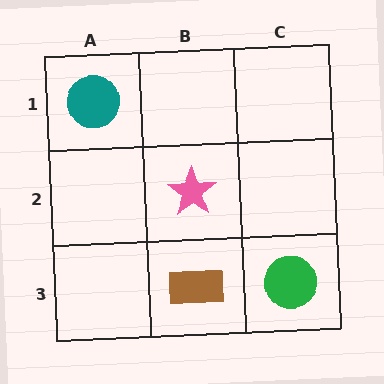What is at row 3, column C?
A green circle.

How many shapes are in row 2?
1 shape.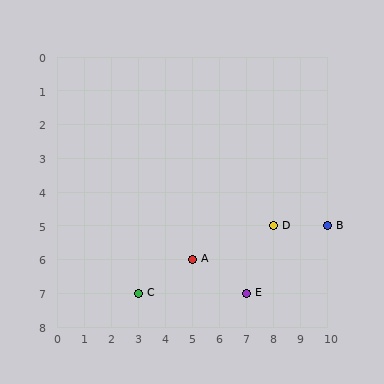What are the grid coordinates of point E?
Point E is at grid coordinates (7, 7).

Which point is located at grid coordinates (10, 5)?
Point B is at (10, 5).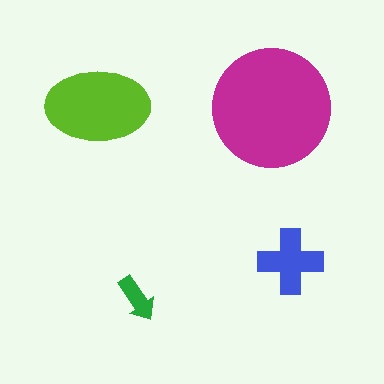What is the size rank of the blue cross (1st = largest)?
3rd.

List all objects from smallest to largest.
The green arrow, the blue cross, the lime ellipse, the magenta circle.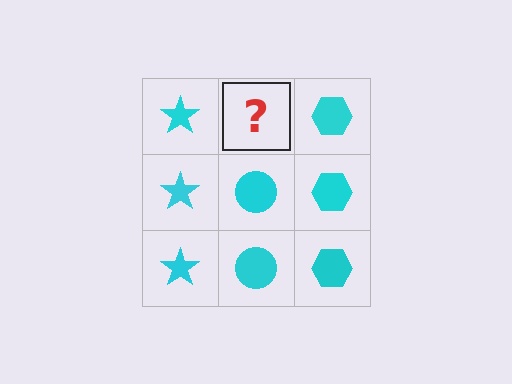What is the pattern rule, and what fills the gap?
The rule is that each column has a consistent shape. The gap should be filled with a cyan circle.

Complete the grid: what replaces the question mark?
The question mark should be replaced with a cyan circle.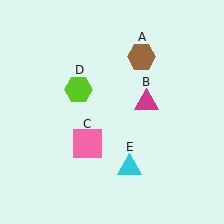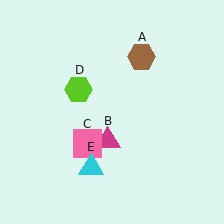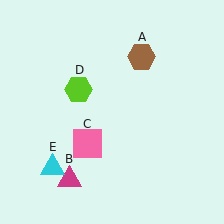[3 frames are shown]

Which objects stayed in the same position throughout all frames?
Brown hexagon (object A) and pink square (object C) and lime hexagon (object D) remained stationary.